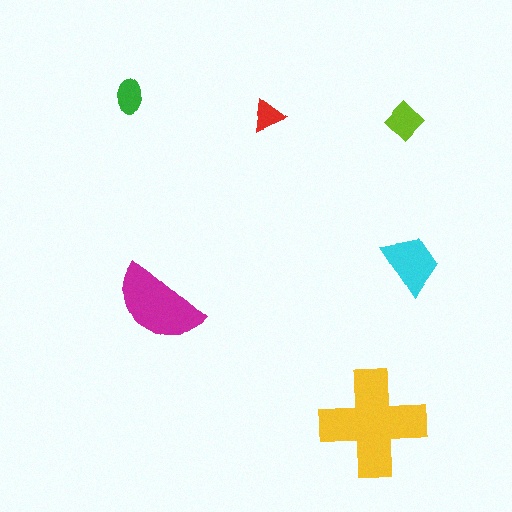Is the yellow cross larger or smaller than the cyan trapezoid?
Larger.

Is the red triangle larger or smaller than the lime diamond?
Smaller.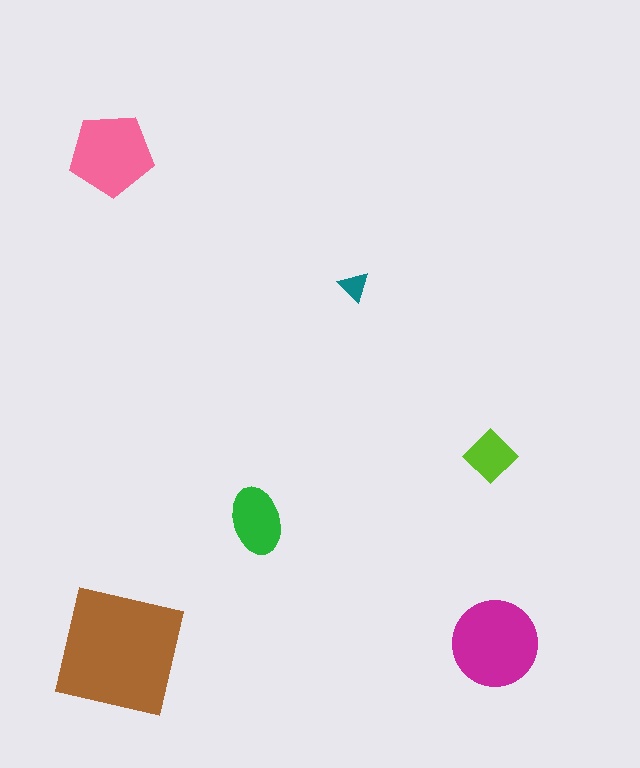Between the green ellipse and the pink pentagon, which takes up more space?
The pink pentagon.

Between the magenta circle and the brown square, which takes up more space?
The brown square.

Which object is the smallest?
The teal triangle.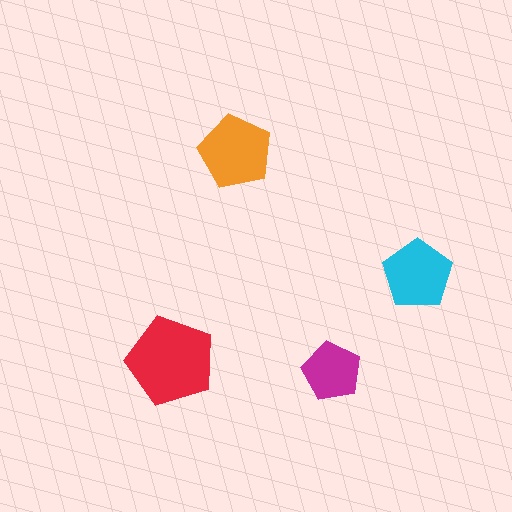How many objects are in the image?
There are 4 objects in the image.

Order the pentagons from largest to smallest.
the red one, the orange one, the cyan one, the magenta one.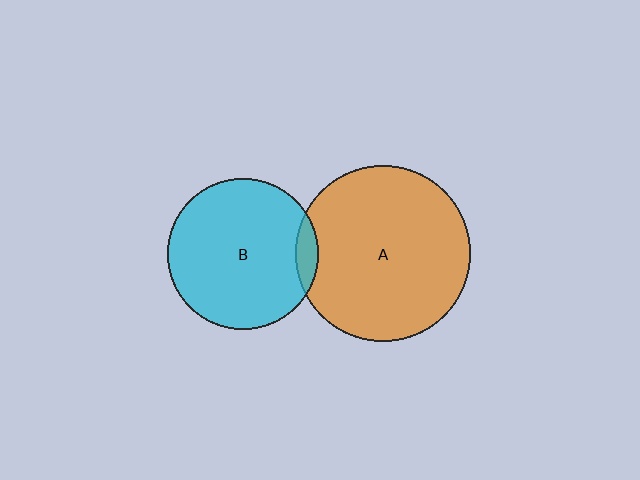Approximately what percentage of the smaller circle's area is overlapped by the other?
Approximately 5%.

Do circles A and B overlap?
Yes.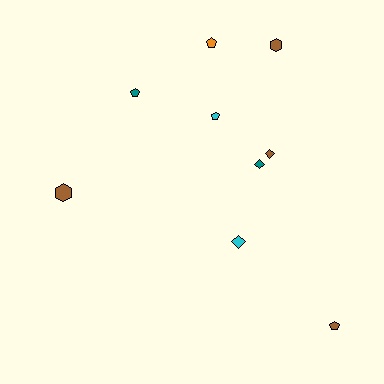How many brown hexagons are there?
There are 2 brown hexagons.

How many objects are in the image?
There are 9 objects.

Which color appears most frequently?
Brown, with 4 objects.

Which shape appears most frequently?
Pentagon, with 4 objects.